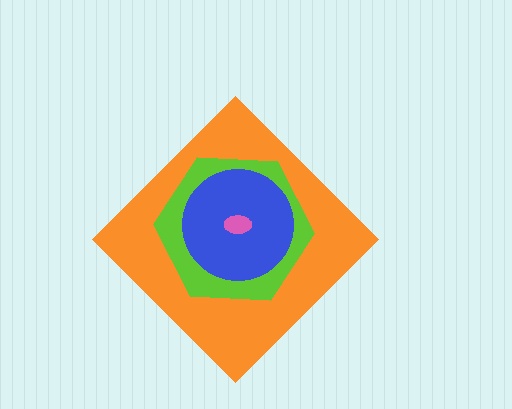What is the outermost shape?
The orange diamond.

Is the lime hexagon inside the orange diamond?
Yes.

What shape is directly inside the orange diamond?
The lime hexagon.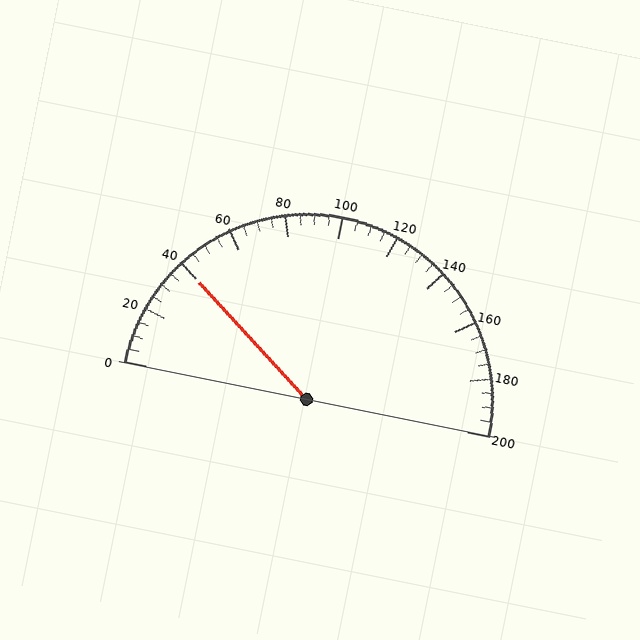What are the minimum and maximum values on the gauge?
The gauge ranges from 0 to 200.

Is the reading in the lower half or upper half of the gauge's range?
The reading is in the lower half of the range (0 to 200).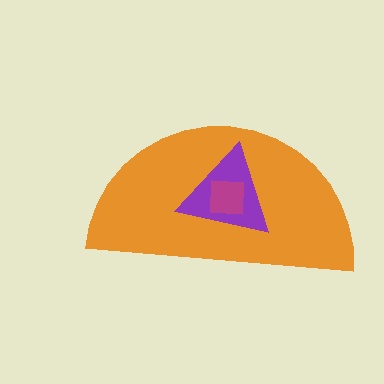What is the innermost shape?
The magenta square.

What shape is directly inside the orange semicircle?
The purple triangle.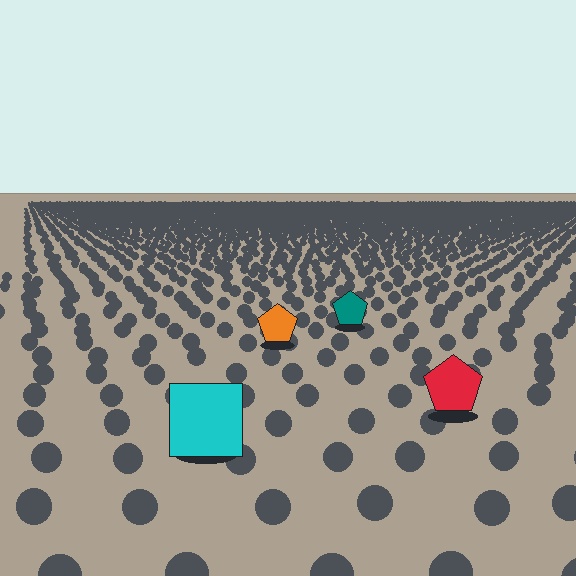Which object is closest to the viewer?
The cyan square is closest. The texture marks near it are larger and more spread out.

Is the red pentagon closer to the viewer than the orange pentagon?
Yes. The red pentagon is closer — you can tell from the texture gradient: the ground texture is coarser near it.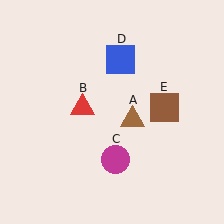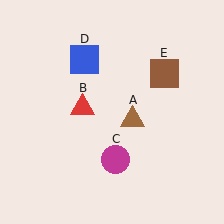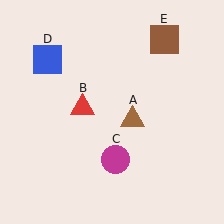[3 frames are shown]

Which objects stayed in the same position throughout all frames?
Brown triangle (object A) and red triangle (object B) and magenta circle (object C) remained stationary.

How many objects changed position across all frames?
2 objects changed position: blue square (object D), brown square (object E).